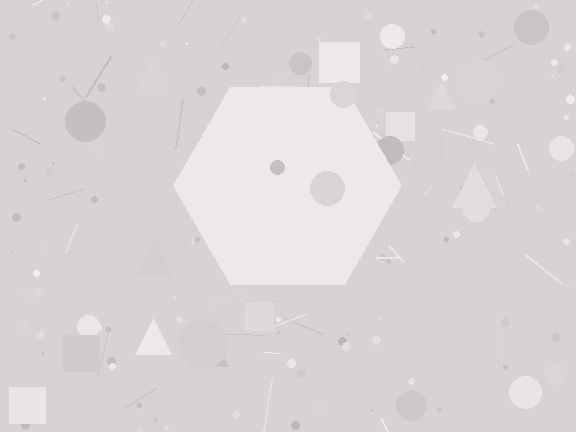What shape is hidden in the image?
A hexagon is hidden in the image.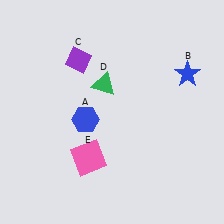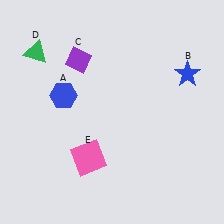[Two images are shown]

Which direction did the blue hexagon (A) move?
The blue hexagon (A) moved up.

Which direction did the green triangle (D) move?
The green triangle (D) moved left.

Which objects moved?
The objects that moved are: the blue hexagon (A), the green triangle (D).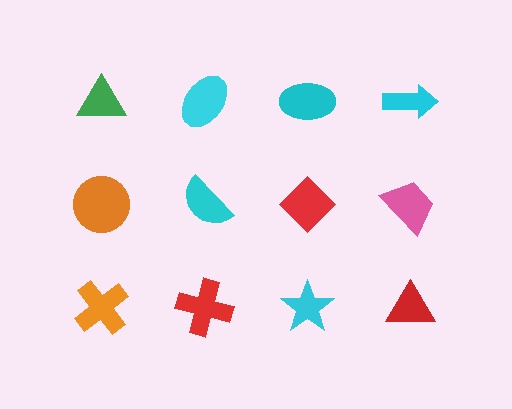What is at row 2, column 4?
A pink trapezoid.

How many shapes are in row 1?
4 shapes.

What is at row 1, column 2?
A cyan ellipse.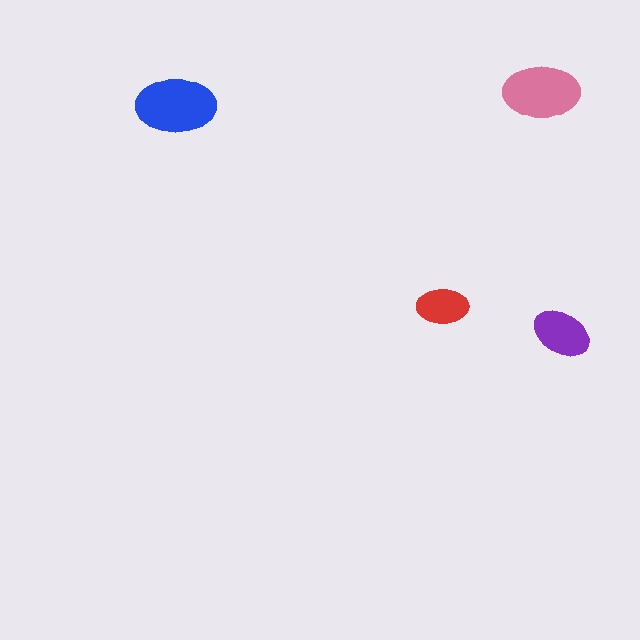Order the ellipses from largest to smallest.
the blue one, the pink one, the purple one, the red one.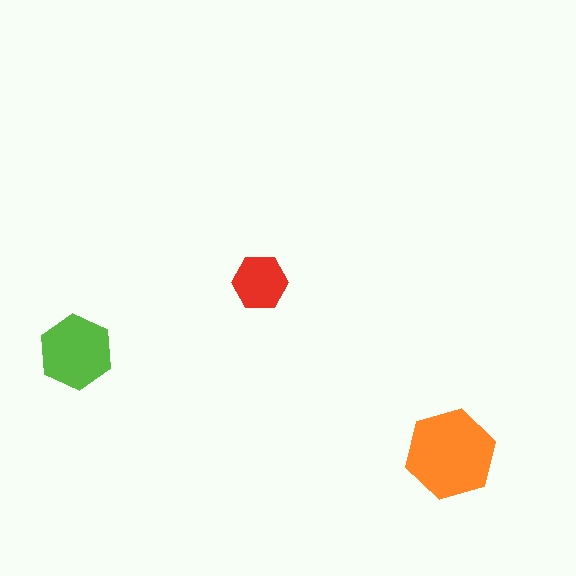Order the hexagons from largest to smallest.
the orange one, the lime one, the red one.